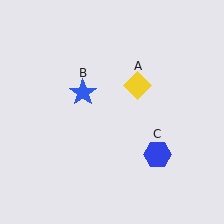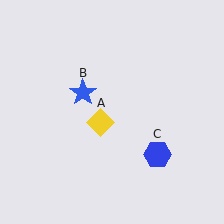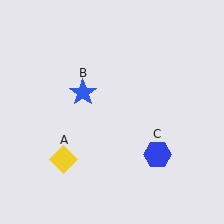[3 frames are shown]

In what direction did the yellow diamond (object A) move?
The yellow diamond (object A) moved down and to the left.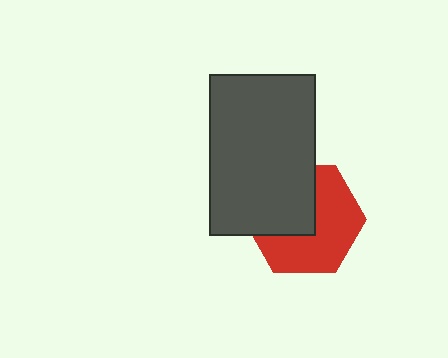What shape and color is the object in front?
The object in front is a dark gray rectangle.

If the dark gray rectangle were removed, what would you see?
You would see the complete red hexagon.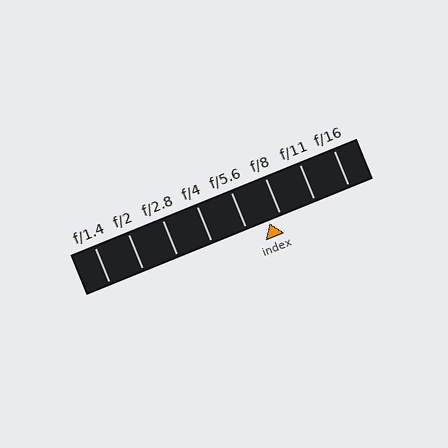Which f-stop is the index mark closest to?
The index mark is closest to f/8.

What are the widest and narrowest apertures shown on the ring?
The widest aperture shown is f/1.4 and the narrowest is f/16.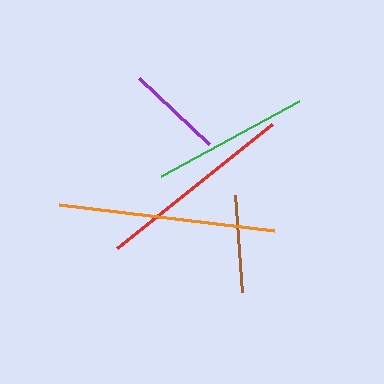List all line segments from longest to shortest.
From longest to shortest: orange, red, green, brown, purple.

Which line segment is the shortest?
The purple line is the shortest at approximately 96 pixels.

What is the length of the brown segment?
The brown segment is approximately 97 pixels long.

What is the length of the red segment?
The red segment is approximately 198 pixels long.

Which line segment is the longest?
The orange line is the longest at approximately 217 pixels.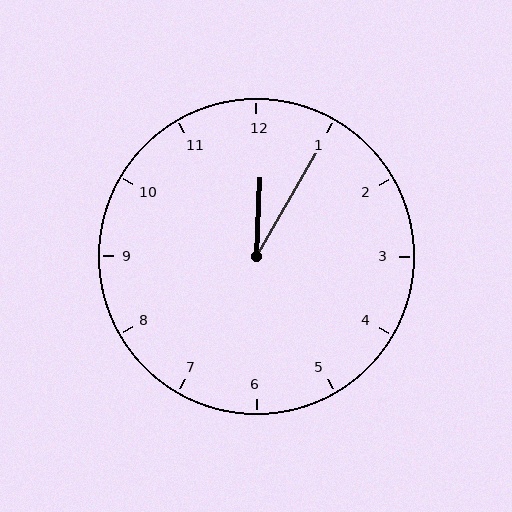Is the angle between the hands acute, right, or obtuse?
It is acute.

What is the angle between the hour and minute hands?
Approximately 28 degrees.